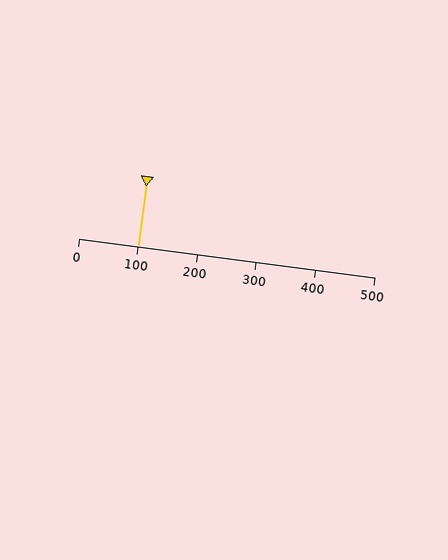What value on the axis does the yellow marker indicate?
The marker indicates approximately 100.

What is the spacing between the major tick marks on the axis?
The major ticks are spaced 100 apart.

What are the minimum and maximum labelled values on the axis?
The axis runs from 0 to 500.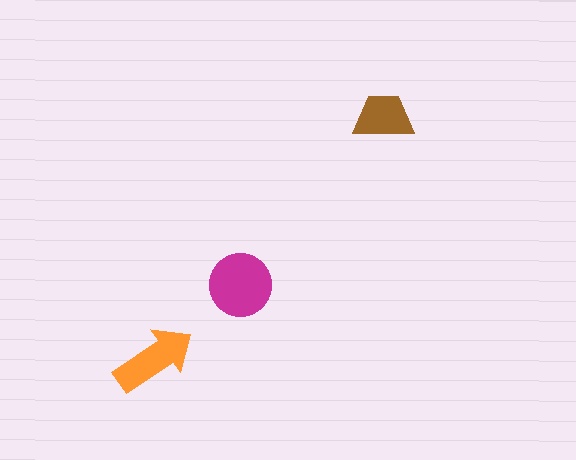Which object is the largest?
The magenta circle.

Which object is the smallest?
The brown trapezoid.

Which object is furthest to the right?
The brown trapezoid is rightmost.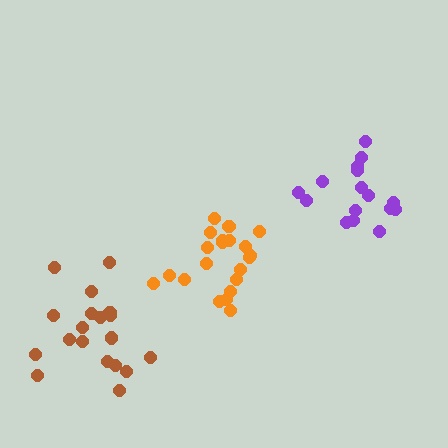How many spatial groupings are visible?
There are 3 spatial groupings.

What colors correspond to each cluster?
The clusters are colored: orange, brown, purple.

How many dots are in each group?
Group 1: 21 dots, Group 2: 19 dots, Group 3: 16 dots (56 total).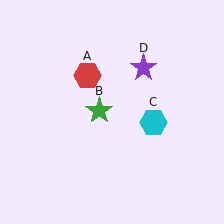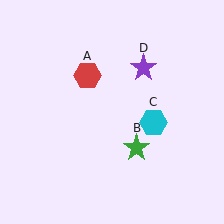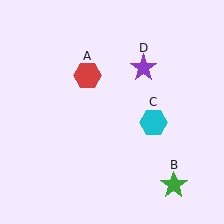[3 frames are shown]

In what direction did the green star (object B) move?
The green star (object B) moved down and to the right.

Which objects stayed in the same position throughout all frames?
Red hexagon (object A) and cyan hexagon (object C) and purple star (object D) remained stationary.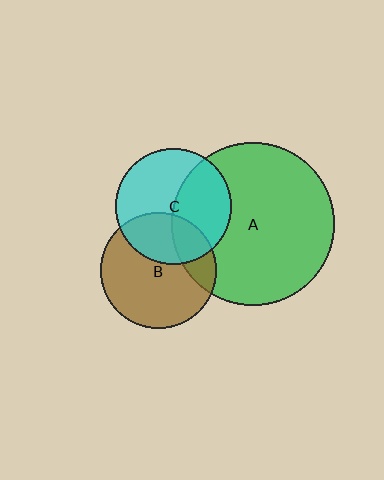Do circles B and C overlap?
Yes.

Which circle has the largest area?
Circle A (green).